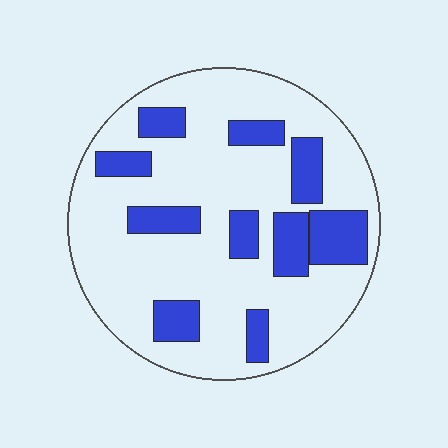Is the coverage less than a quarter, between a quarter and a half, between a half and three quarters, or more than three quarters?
Less than a quarter.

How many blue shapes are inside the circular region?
10.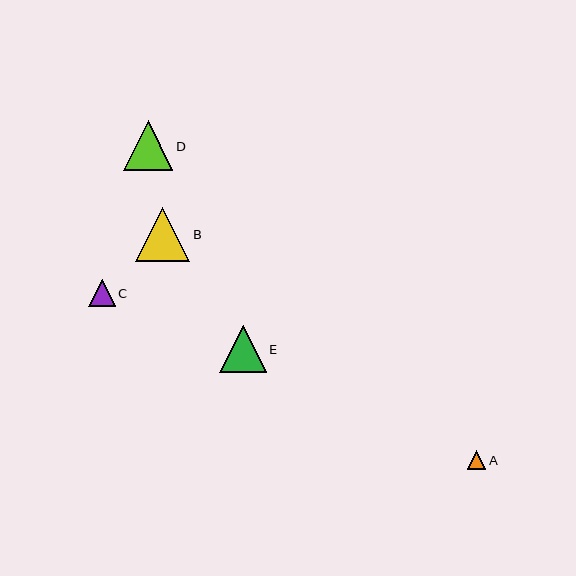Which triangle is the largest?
Triangle B is the largest with a size of approximately 54 pixels.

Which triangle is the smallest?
Triangle A is the smallest with a size of approximately 18 pixels.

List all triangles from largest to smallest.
From largest to smallest: B, D, E, C, A.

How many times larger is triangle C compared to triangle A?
Triangle C is approximately 1.5 times the size of triangle A.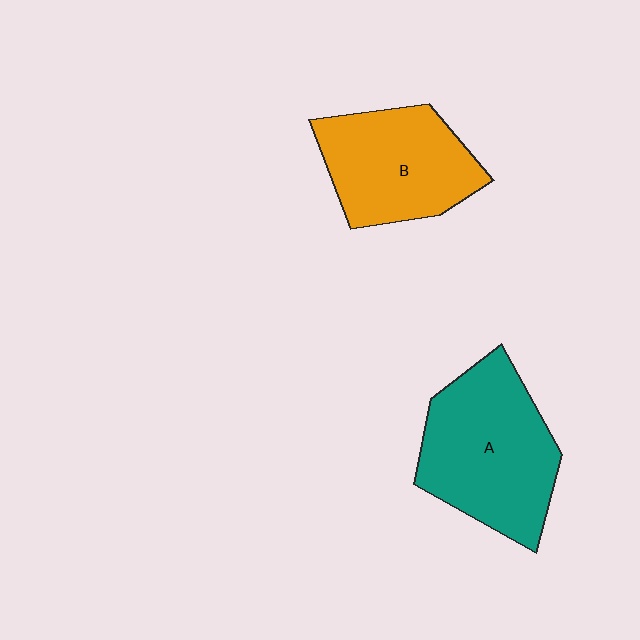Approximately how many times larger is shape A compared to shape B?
Approximately 1.2 times.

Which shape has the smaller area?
Shape B (orange).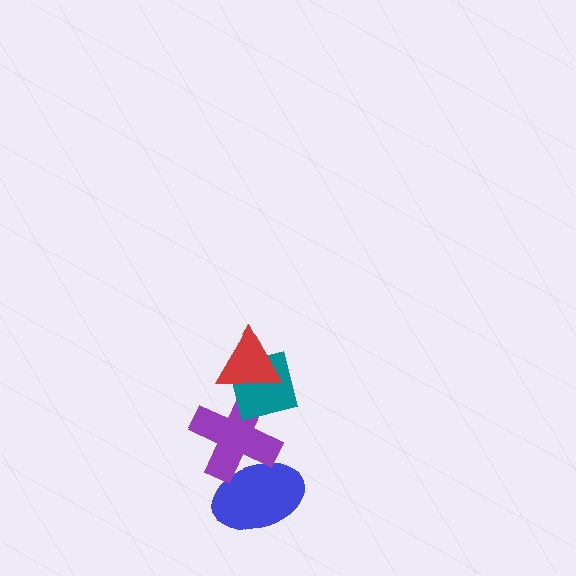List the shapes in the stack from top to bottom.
From top to bottom: the red triangle, the teal square, the purple cross, the blue ellipse.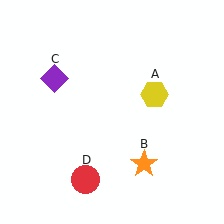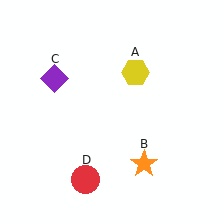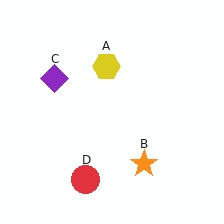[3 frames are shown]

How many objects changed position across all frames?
1 object changed position: yellow hexagon (object A).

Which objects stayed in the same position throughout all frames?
Orange star (object B) and purple diamond (object C) and red circle (object D) remained stationary.